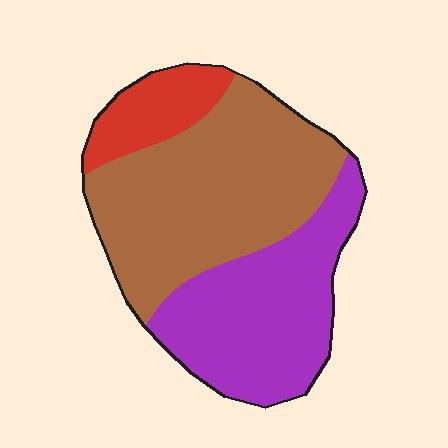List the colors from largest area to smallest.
From largest to smallest: brown, purple, red.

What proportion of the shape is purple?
Purple takes up about three eighths (3/8) of the shape.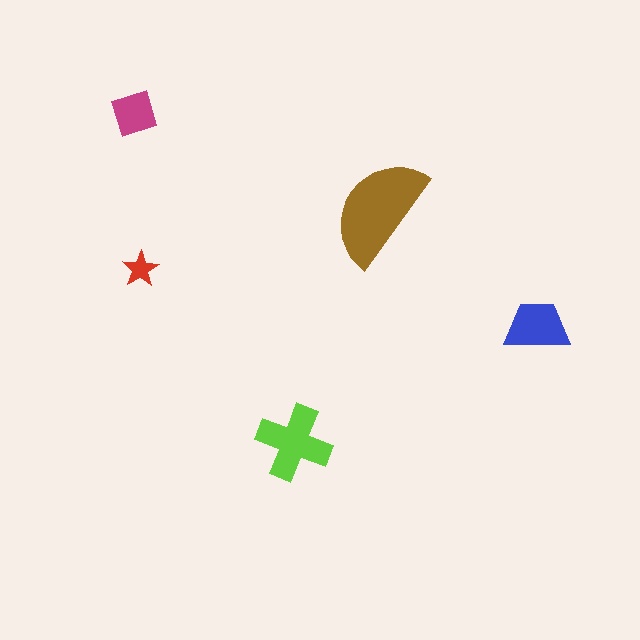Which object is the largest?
The brown semicircle.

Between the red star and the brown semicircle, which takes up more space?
The brown semicircle.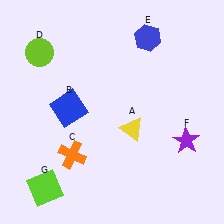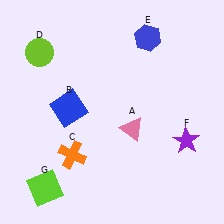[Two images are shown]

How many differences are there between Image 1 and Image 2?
There is 1 difference between the two images.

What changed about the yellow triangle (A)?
In Image 1, A is yellow. In Image 2, it changed to pink.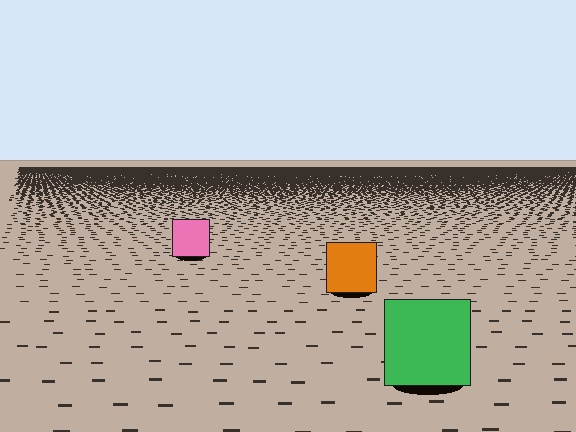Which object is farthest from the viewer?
The pink square is farthest from the viewer. It appears smaller and the ground texture around it is denser.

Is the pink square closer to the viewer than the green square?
No. The green square is closer — you can tell from the texture gradient: the ground texture is coarser near it.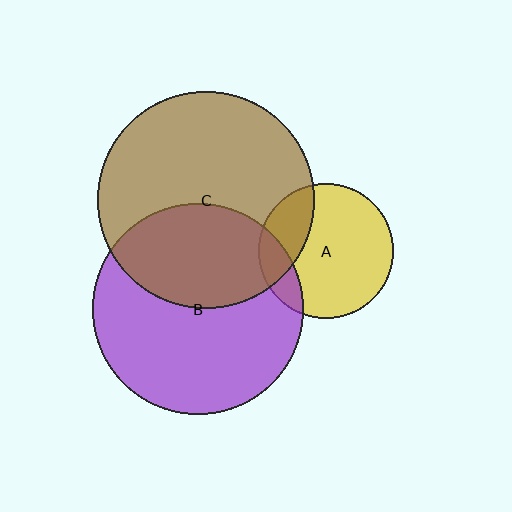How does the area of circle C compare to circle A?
Approximately 2.6 times.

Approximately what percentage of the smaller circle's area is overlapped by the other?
Approximately 25%.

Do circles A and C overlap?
Yes.